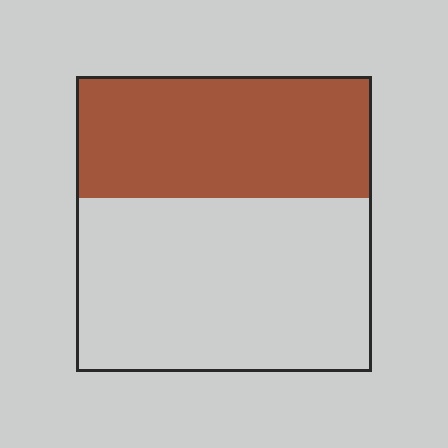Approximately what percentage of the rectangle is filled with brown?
Approximately 40%.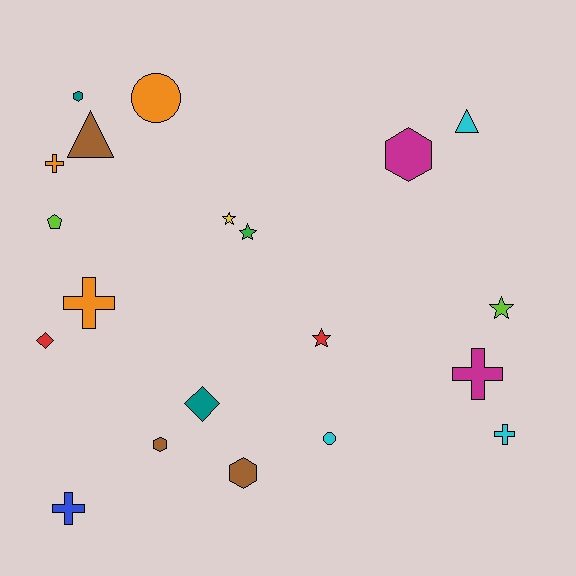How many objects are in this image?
There are 20 objects.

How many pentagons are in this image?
There is 1 pentagon.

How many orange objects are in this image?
There are 3 orange objects.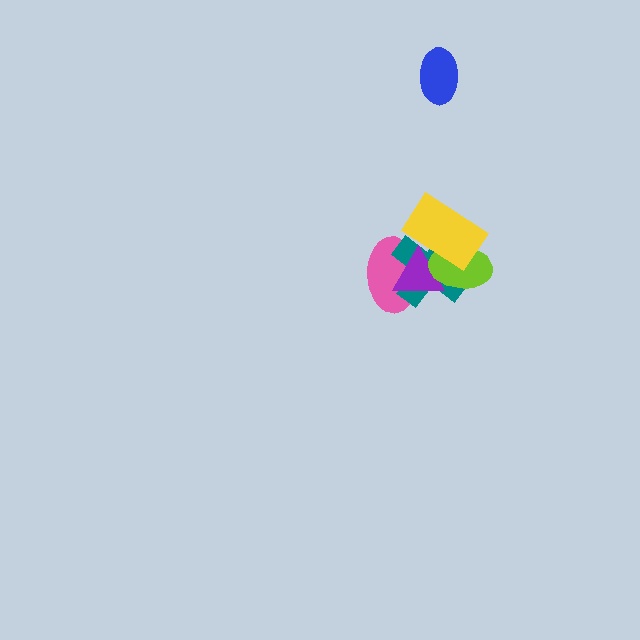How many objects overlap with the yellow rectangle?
4 objects overlap with the yellow rectangle.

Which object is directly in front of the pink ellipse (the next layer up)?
The teal cross is directly in front of the pink ellipse.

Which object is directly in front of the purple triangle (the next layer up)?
The lime ellipse is directly in front of the purple triangle.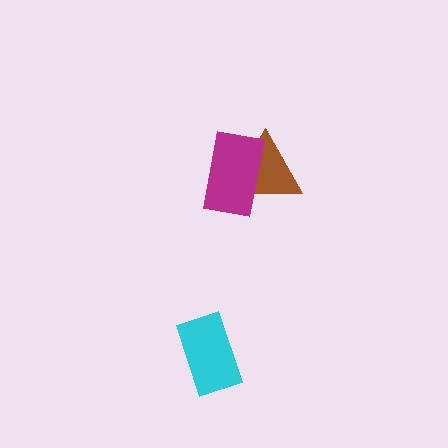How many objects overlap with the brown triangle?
1 object overlaps with the brown triangle.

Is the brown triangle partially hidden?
Yes, it is partially covered by another shape.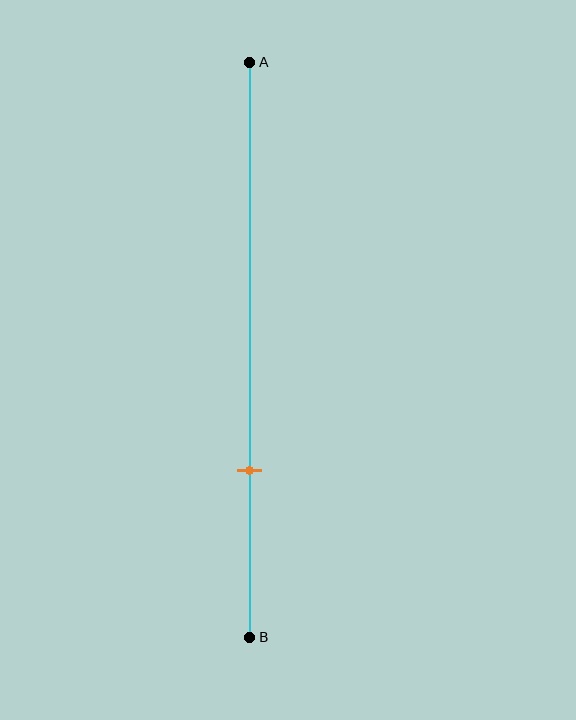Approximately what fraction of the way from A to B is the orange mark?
The orange mark is approximately 70% of the way from A to B.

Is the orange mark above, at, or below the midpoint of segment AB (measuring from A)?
The orange mark is below the midpoint of segment AB.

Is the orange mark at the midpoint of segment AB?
No, the mark is at about 70% from A, not at the 50% midpoint.